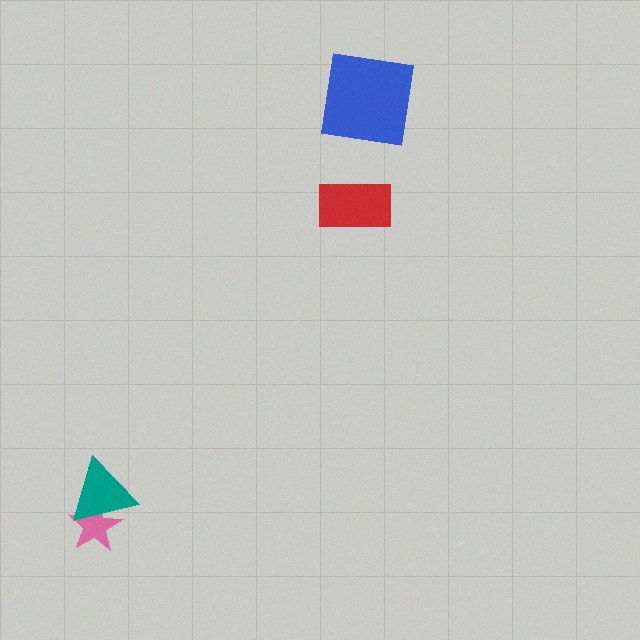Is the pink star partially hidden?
Yes, it is partially covered by another shape.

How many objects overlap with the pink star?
1 object overlaps with the pink star.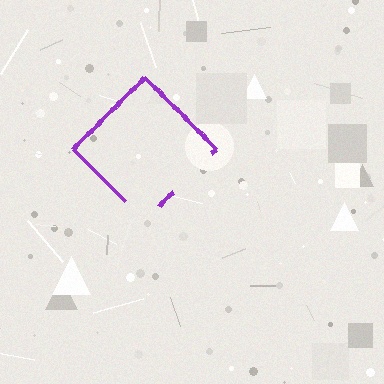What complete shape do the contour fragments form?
The contour fragments form a diamond.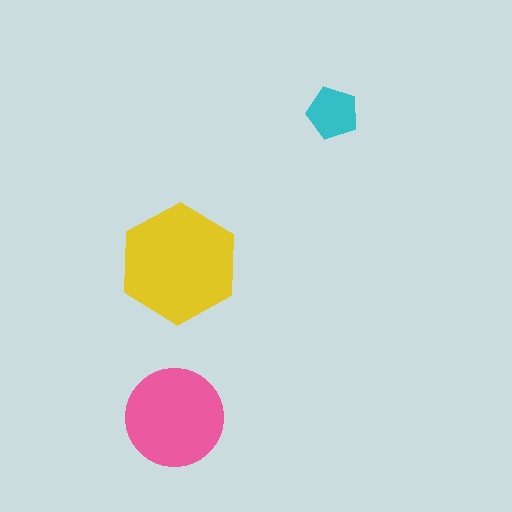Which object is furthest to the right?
The cyan pentagon is rightmost.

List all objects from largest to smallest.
The yellow hexagon, the pink circle, the cyan pentagon.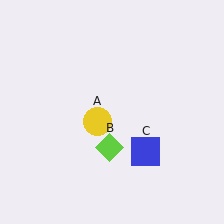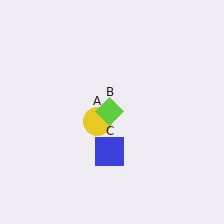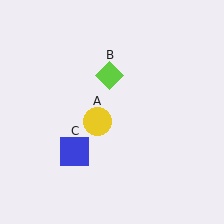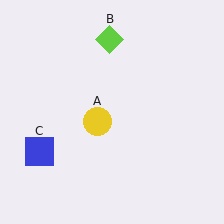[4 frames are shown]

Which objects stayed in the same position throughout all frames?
Yellow circle (object A) remained stationary.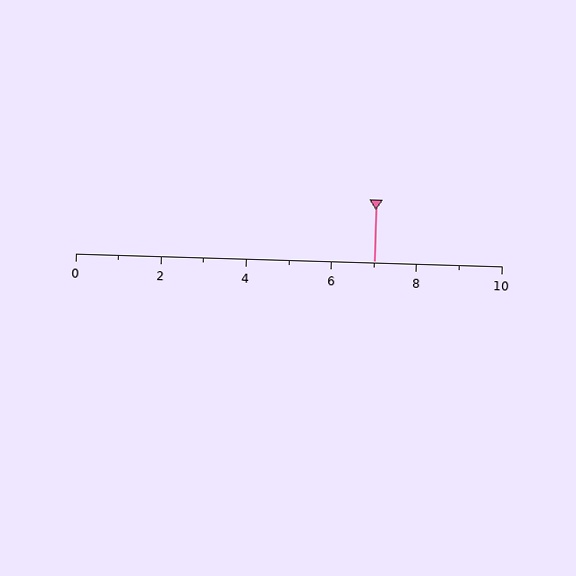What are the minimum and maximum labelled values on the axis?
The axis runs from 0 to 10.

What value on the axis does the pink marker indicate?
The marker indicates approximately 7.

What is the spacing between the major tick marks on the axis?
The major ticks are spaced 2 apart.